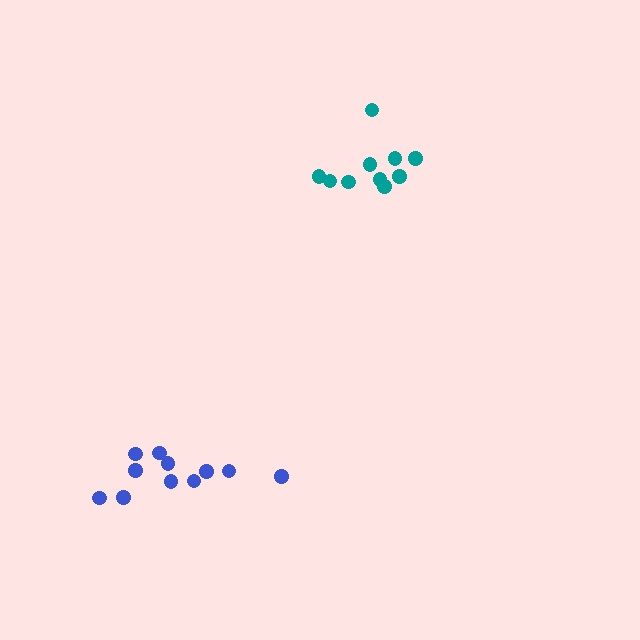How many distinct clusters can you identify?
There are 2 distinct clusters.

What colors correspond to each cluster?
The clusters are colored: blue, teal.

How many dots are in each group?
Group 1: 11 dots, Group 2: 10 dots (21 total).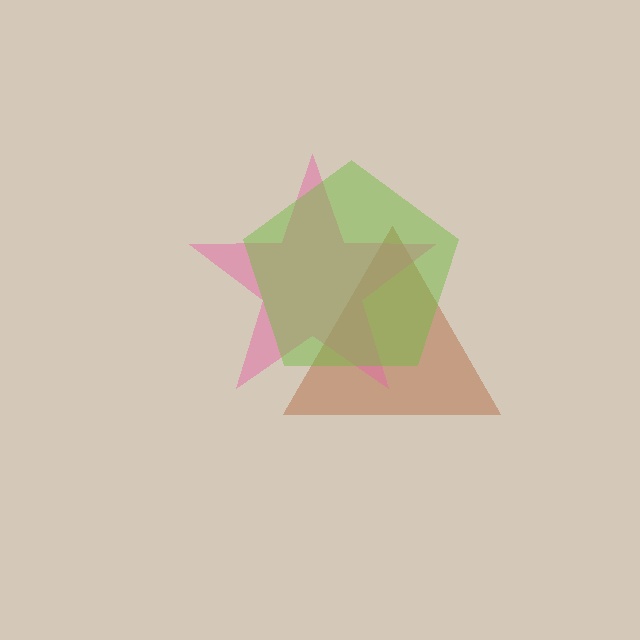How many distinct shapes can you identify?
There are 3 distinct shapes: a brown triangle, a pink star, a lime pentagon.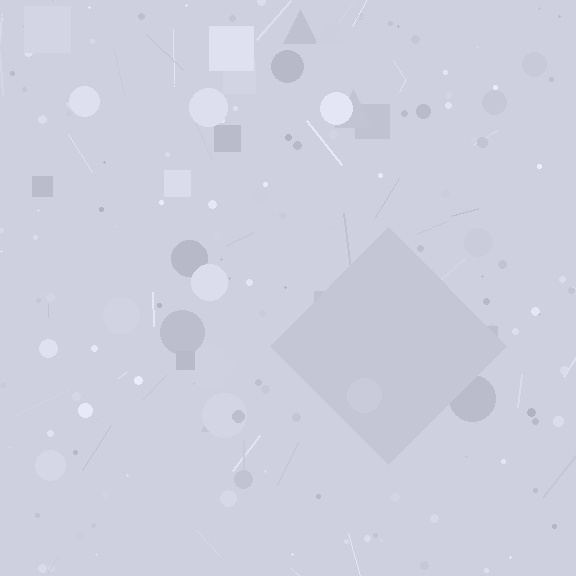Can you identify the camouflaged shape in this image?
The camouflaged shape is a diamond.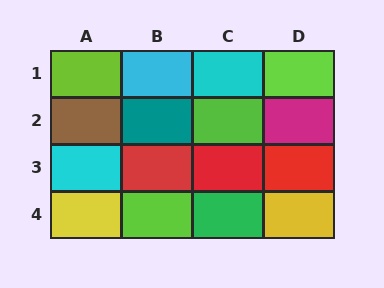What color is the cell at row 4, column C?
Green.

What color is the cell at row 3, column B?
Red.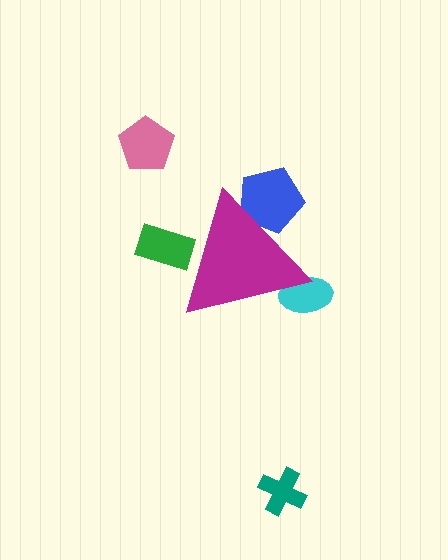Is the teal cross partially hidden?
No, the teal cross is fully visible.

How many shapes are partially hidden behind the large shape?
3 shapes are partially hidden.